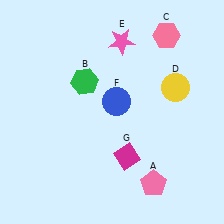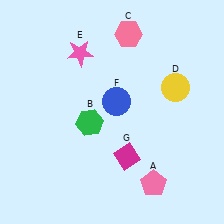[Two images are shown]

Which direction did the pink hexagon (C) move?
The pink hexagon (C) moved left.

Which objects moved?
The objects that moved are: the green hexagon (B), the pink hexagon (C), the pink star (E).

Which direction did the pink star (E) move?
The pink star (E) moved left.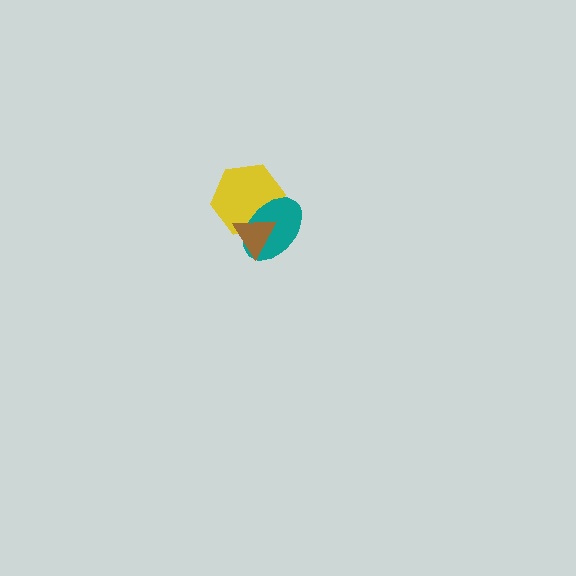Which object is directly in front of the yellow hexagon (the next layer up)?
The teal ellipse is directly in front of the yellow hexagon.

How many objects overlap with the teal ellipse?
2 objects overlap with the teal ellipse.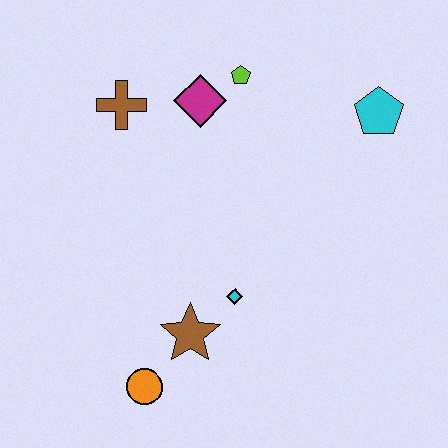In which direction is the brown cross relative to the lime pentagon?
The brown cross is to the left of the lime pentagon.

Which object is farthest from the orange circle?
The cyan pentagon is farthest from the orange circle.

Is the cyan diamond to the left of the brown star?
No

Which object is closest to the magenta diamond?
The lime pentagon is closest to the magenta diamond.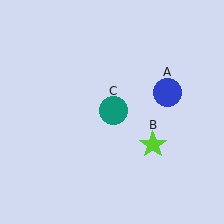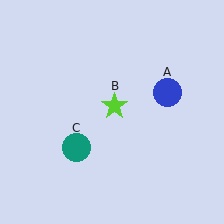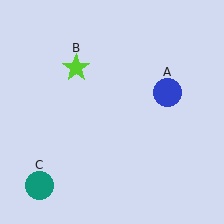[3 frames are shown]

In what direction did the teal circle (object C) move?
The teal circle (object C) moved down and to the left.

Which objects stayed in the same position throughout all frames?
Blue circle (object A) remained stationary.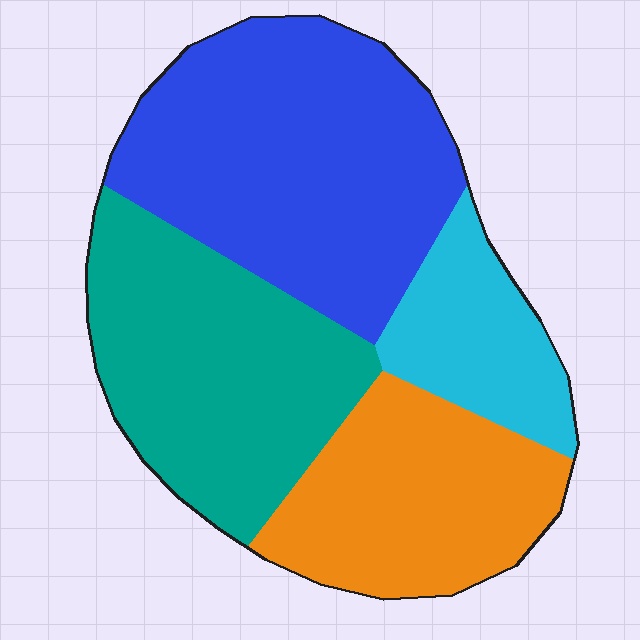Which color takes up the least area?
Cyan, at roughly 15%.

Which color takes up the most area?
Blue, at roughly 35%.